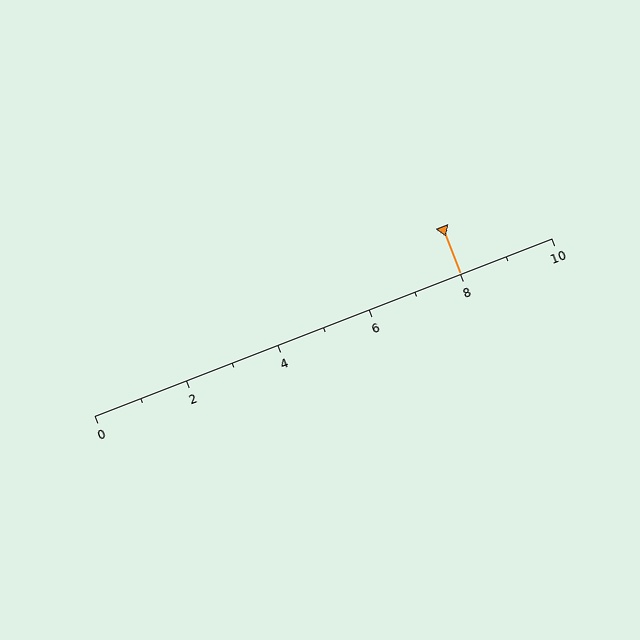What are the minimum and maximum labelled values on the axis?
The axis runs from 0 to 10.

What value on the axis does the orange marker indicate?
The marker indicates approximately 8.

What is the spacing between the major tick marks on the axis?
The major ticks are spaced 2 apart.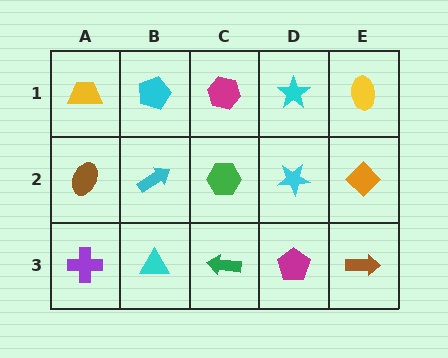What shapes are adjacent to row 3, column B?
A cyan arrow (row 2, column B), a purple cross (row 3, column A), a green arrow (row 3, column C).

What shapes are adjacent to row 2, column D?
A cyan star (row 1, column D), a magenta pentagon (row 3, column D), a green hexagon (row 2, column C), an orange diamond (row 2, column E).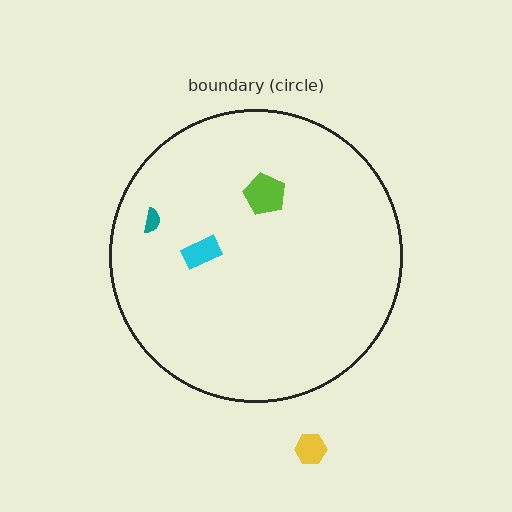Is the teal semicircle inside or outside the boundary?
Inside.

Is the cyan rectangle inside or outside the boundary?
Inside.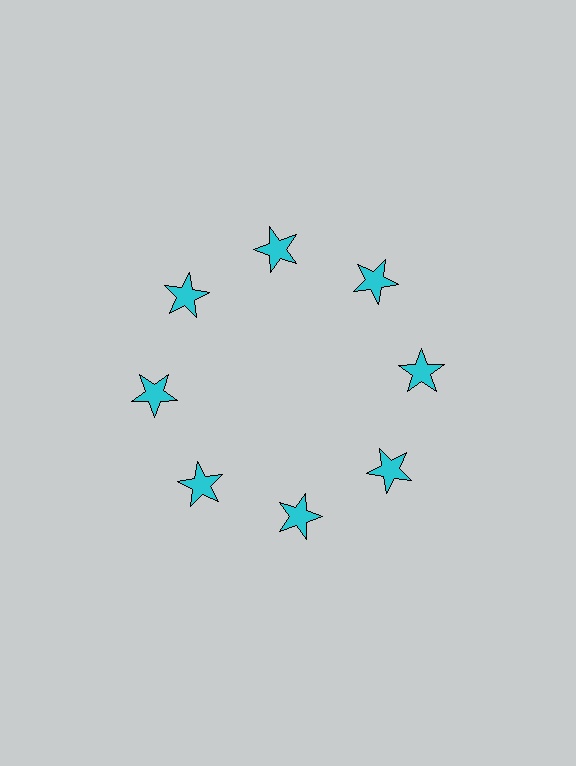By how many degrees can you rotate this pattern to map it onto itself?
The pattern maps onto itself every 45 degrees of rotation.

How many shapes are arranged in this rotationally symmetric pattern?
There are 8 shapes, arranged in 8 groups of 1.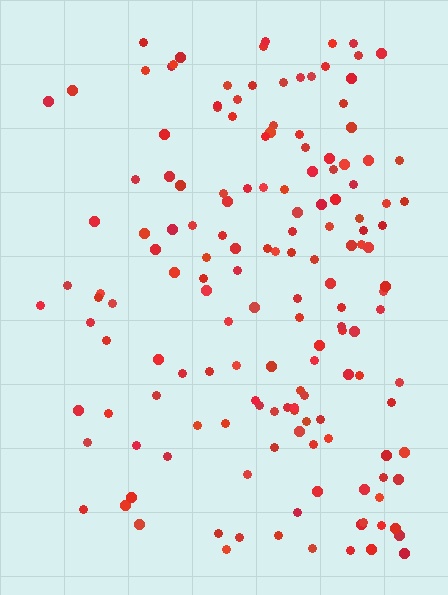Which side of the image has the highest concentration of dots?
The right.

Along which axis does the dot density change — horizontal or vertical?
Horizontal.